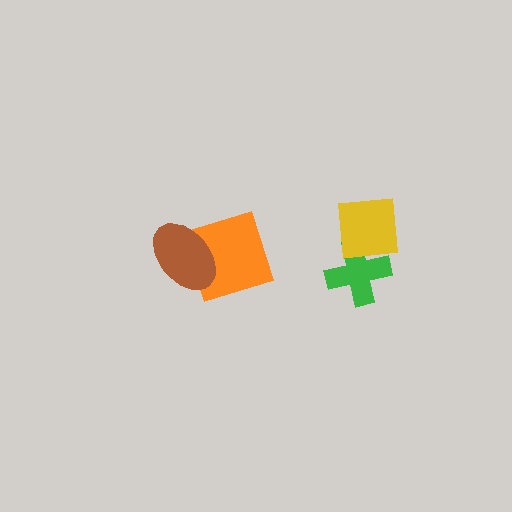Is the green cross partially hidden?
Yes, it is partially covered by another shape.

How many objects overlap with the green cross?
1 object overlaps with the green cross.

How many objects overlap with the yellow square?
1 object overlaps with the yellow square.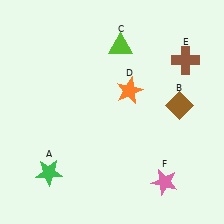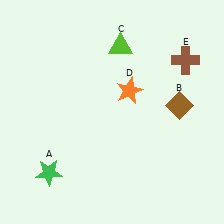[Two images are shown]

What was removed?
The pink star (F) was removed in Image 2.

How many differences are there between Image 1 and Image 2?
There is 1 difference between the two images.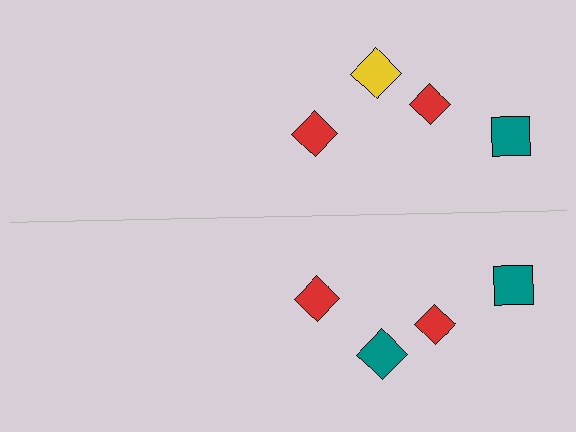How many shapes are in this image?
There are 8 shapes in this image.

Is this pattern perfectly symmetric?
No, the pattern is not perfectly symmetric. The teal diamond on the bottom side breaks the symmetry — its mirror counterpart is yellow.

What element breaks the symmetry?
The teal diamond on the bottom side breaks the symmetry — its mirror counterpart is yellow.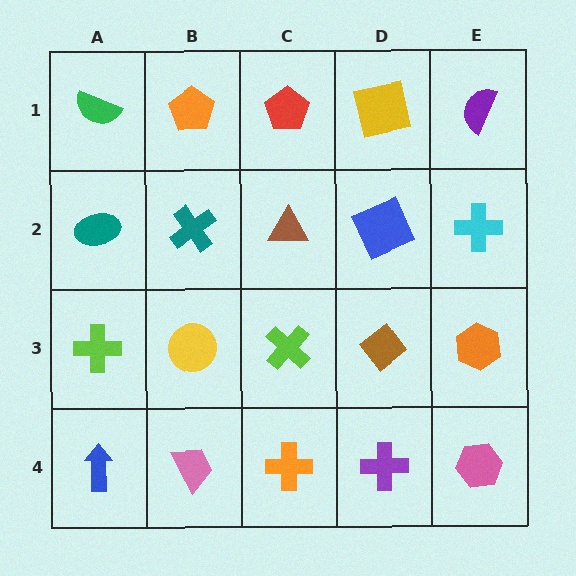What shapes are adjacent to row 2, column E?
A purple semicircle (row 1, column E), an orange hexagon (row 3, column E), a blue square (row 2, column D).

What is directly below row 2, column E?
An orange hexagon.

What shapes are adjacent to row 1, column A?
A teal ellipse (row 2, column A), an orange pentagon (row 1, column B).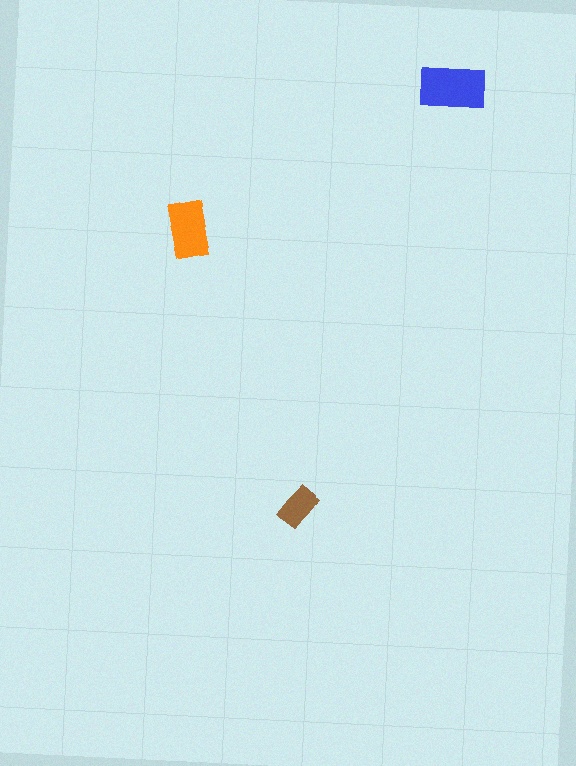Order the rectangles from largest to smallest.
the blue one, the orange one, the brown one.